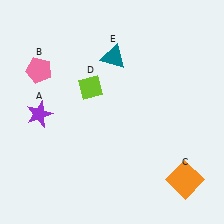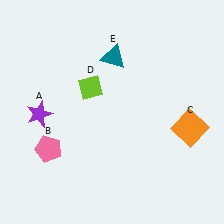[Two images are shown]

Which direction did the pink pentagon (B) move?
The pink pentagon (B) moved down.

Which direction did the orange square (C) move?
The orange square (C) moved up.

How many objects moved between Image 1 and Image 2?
2 objects moved between the two images.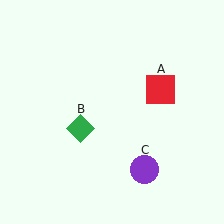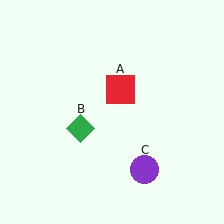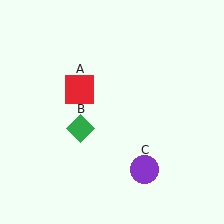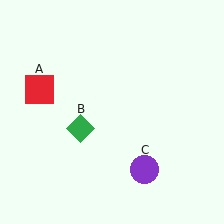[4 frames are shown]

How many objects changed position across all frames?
1 object changed position: red square (object A).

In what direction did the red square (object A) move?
The red square (object A) moved left.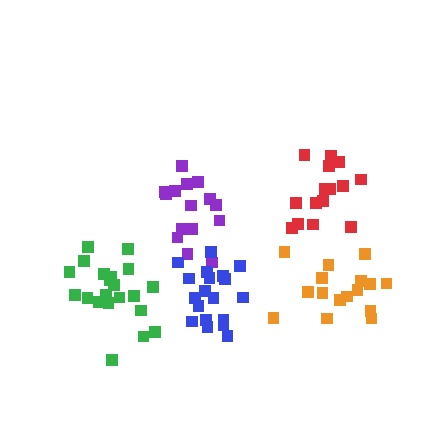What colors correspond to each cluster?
The clusters are colored: red, purple, green, orange, blue.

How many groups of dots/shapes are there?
There are 5 groups.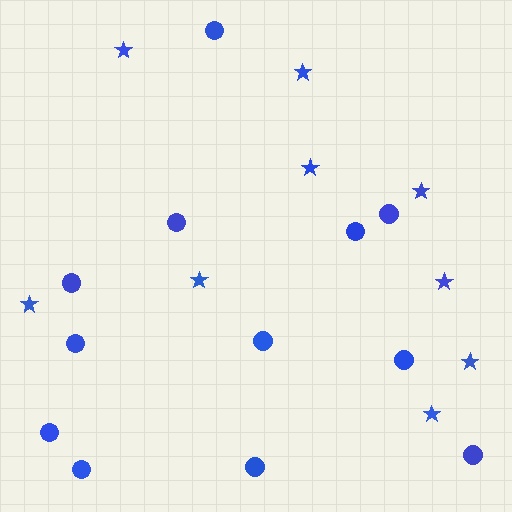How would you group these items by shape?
There are 2 groups: one group of circles (12) and one group of stars (9).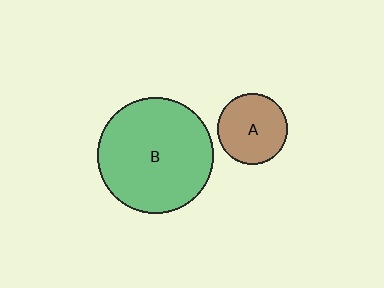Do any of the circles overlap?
No, none of the circles overlap.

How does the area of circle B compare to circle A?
Approximately 2.7 times.